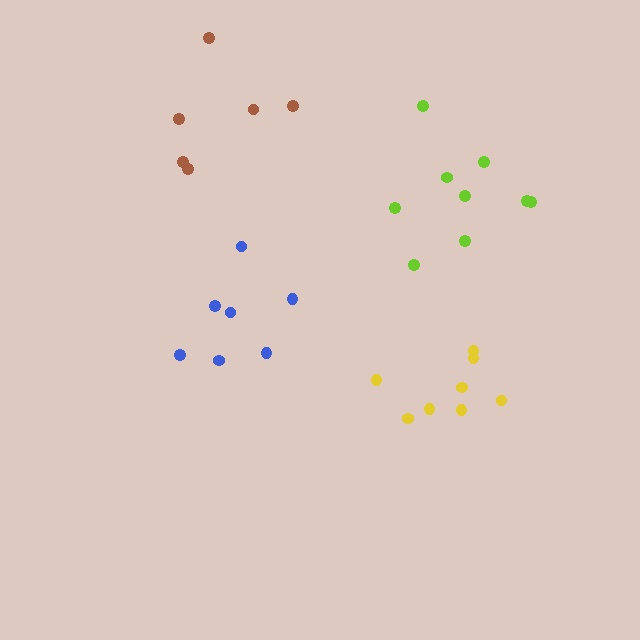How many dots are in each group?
Group 1: 8 dots, Group 2: 9 dots, Group 3: 6 dots, Group 4: 7 dots (30 total).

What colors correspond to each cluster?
The clusters are colored: yellow, lime, brown, blue.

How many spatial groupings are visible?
There are 4 spatial groupings.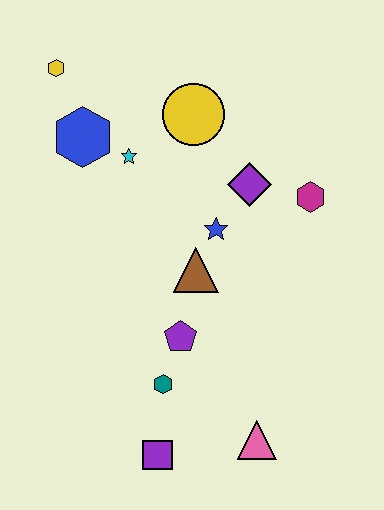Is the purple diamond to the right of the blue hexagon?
Yes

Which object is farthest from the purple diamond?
The purple square is farthest from the purple diamond.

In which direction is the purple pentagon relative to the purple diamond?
The purple pentagon is below the purple diamond.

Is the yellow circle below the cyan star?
No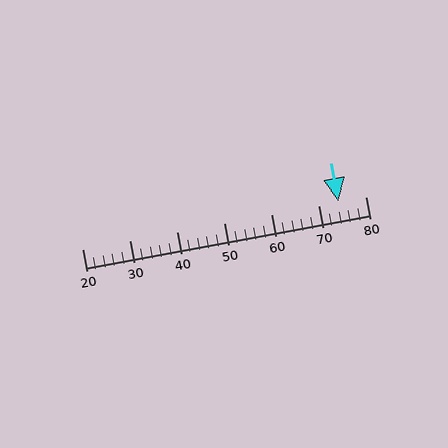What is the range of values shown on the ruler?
The ruler shows values from 20 to 80.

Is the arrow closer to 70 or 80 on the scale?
The arrow is closer to 70.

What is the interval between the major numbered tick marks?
The major tick marks are spaced 10 units apart.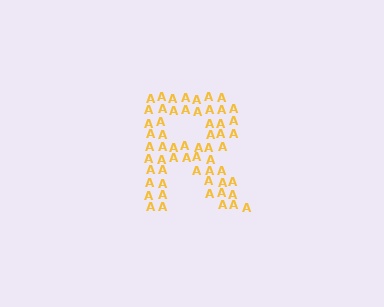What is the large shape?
The large shape is the letter R.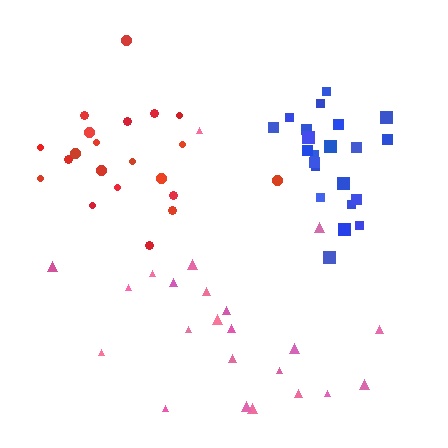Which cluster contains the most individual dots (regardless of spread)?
Pink (23).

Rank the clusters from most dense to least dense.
blue, red, pink.